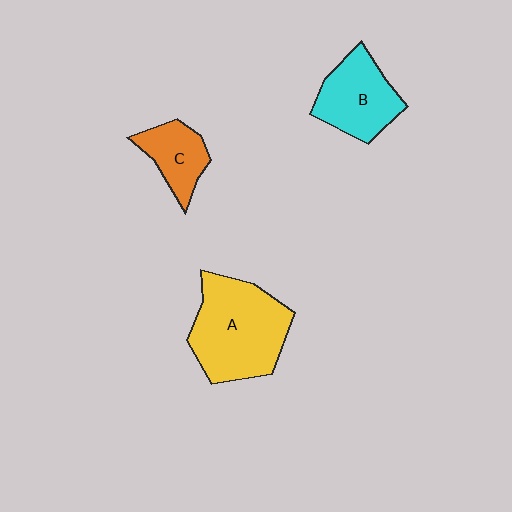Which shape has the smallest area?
Shape C (orange).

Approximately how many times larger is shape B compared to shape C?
Approximately 1.5 times.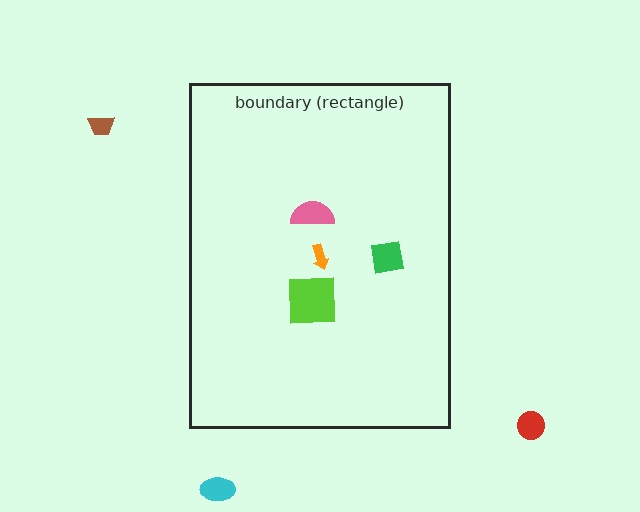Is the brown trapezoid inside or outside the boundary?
Outside.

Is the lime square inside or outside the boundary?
Inside.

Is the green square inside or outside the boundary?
Inside.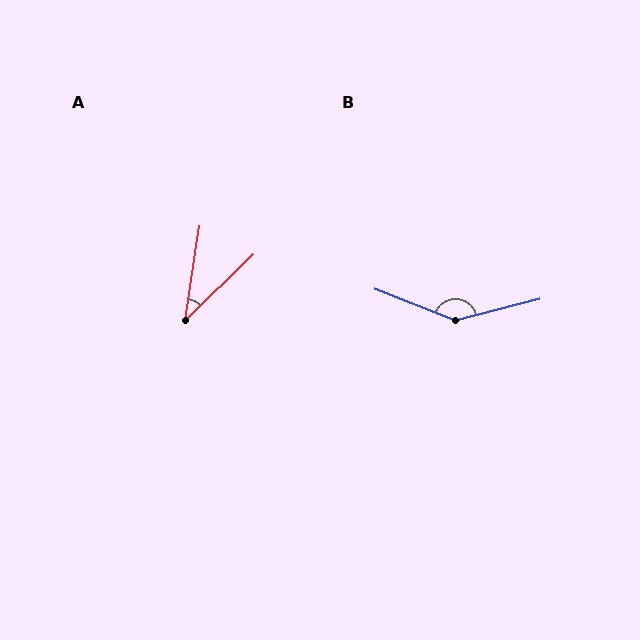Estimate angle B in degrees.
Approximately 144 degrees.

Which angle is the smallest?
A, at approximately 37 degrees.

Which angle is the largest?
B, at approximately 144 degrees.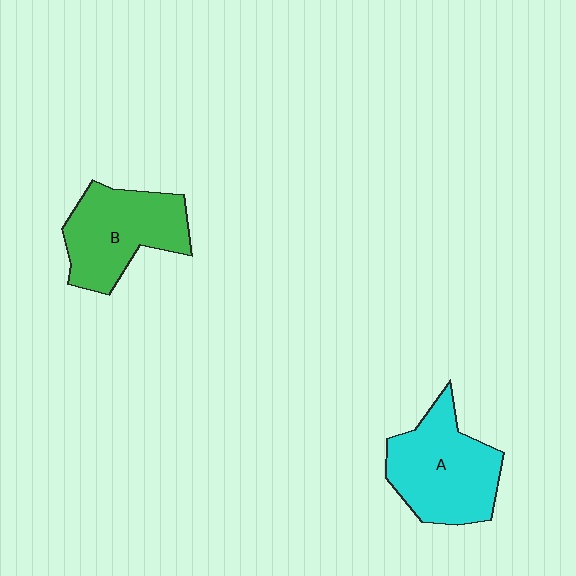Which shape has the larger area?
Shape A (cyan).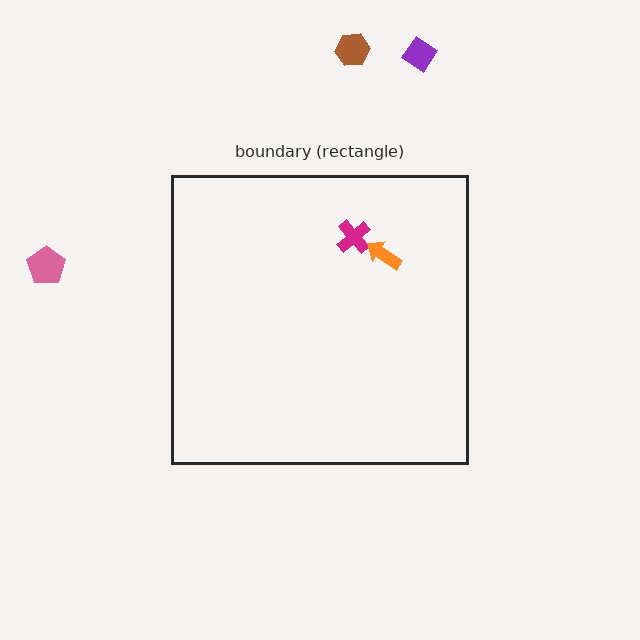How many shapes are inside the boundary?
2 inside, 3 outside.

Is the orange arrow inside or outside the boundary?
Inside.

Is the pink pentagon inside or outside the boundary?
Outside.